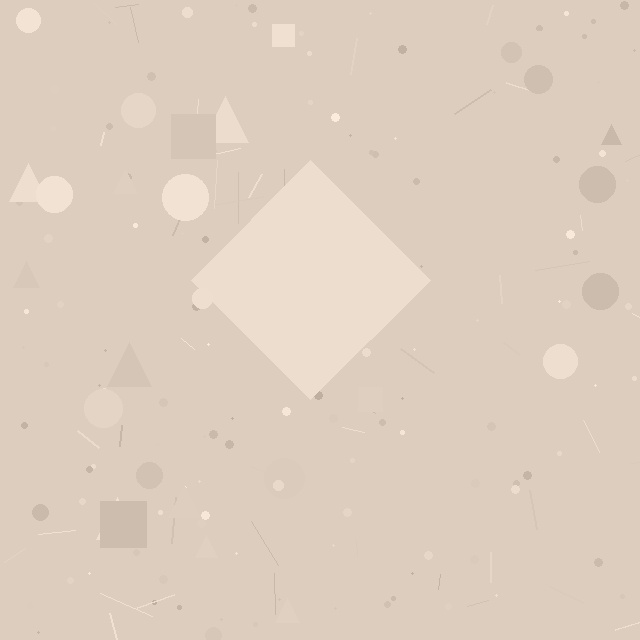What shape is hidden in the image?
A diamond is hidden in the image.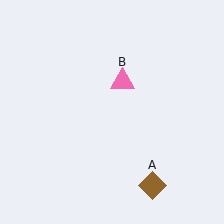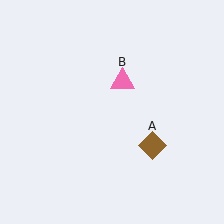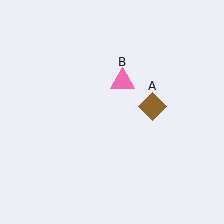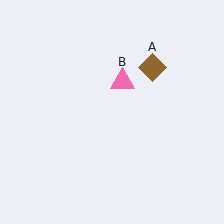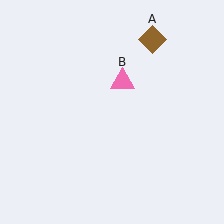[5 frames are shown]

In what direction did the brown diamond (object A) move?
The brown diamond (object A) moved up.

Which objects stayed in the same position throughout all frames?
Pink triangle (object B) remained stationary.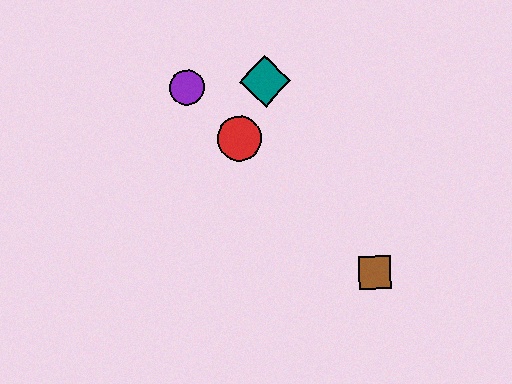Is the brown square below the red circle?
Yes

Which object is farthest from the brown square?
The purple circle is farthest from the brown square.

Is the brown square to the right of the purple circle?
Yes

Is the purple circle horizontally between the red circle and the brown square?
No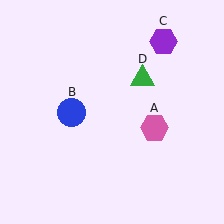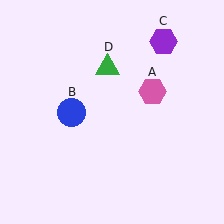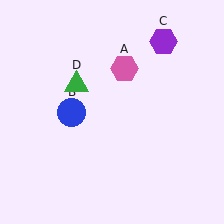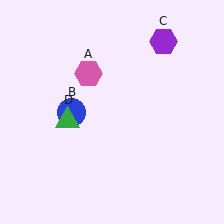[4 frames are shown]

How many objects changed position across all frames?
2 objects changed position: pink hexagon (object A), green triangle (object D).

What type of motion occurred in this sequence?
The pink hexagon (object A), green triangle (object D) rotated counterclockwise around the center of the scene.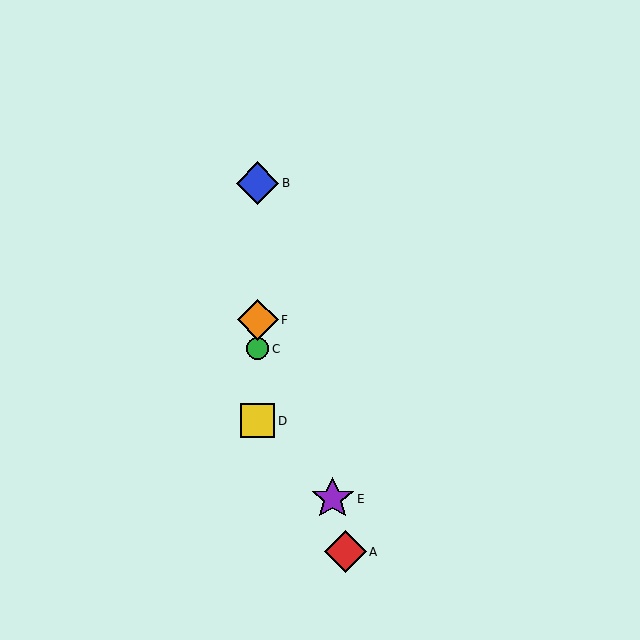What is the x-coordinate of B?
Object B is at x≈258.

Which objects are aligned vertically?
Objects B, C, D, F are aligned vertically.